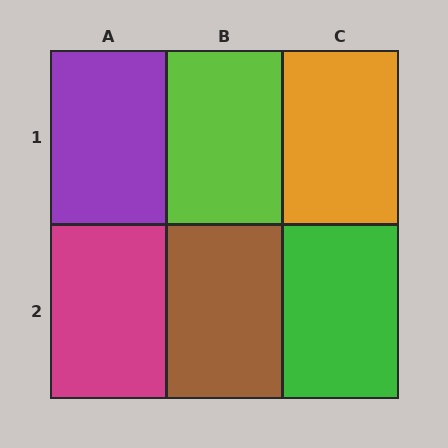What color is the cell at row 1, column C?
Orange.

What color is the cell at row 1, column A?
Purple.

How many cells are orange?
1 cell is orange.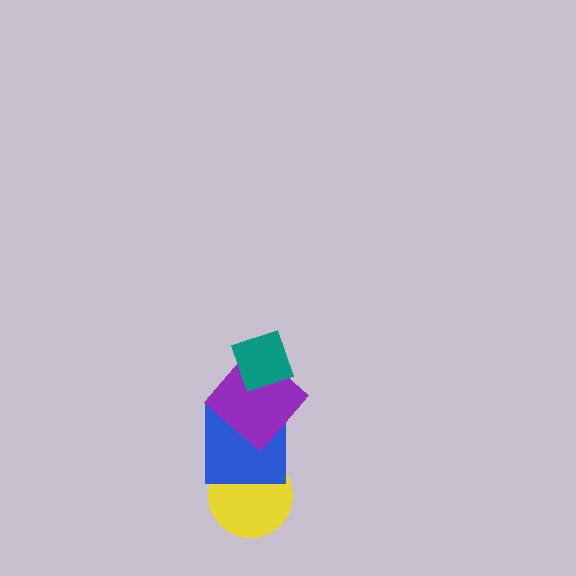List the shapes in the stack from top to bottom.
From top to bottom: the teal diamond, the purple diamond, the blue square, the yellow circle.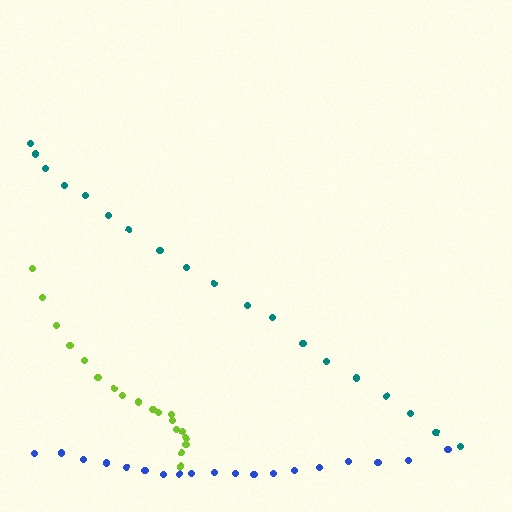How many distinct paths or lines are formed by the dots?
There are 3 distinct paths.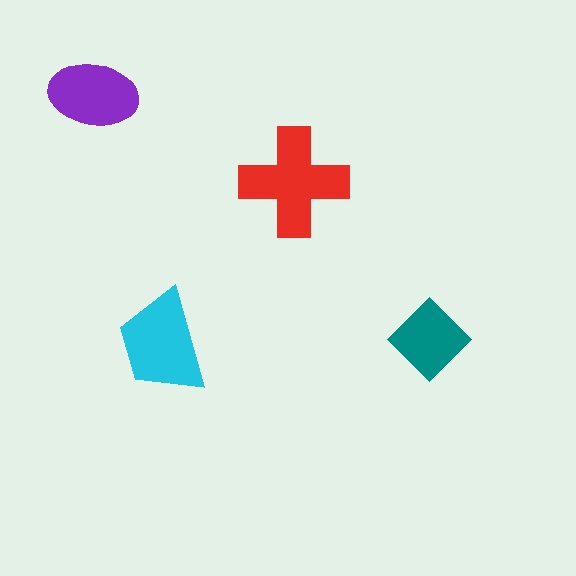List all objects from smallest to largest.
The teal diamond, the purple ellipse, the cyan trapezoid, the red cross.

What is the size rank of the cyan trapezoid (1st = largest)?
2nd.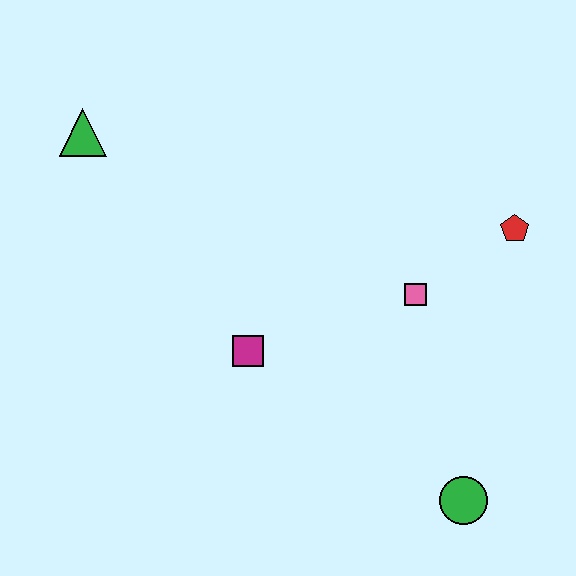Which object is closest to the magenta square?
The pink square is closest to the magenta square.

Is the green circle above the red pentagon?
No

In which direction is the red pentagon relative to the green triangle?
The red pentagon is to the right of the green triangle.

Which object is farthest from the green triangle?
The green circle is farthest from the green triangle.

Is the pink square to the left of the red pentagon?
Yes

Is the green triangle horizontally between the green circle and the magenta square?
No